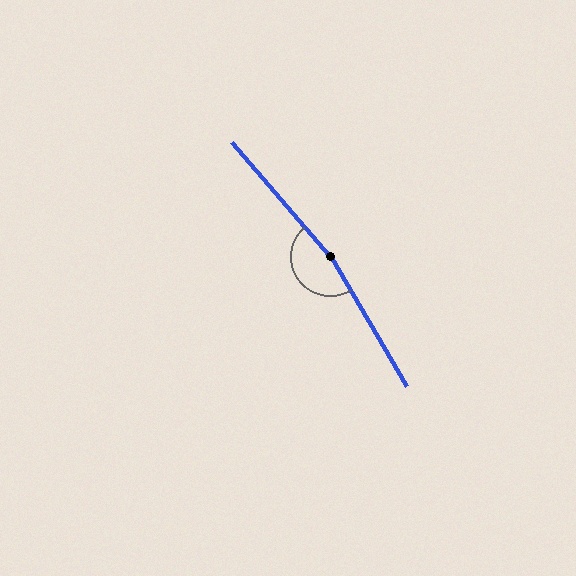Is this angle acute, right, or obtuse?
It is obtuse.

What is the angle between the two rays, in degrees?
Approximately 170 degrees.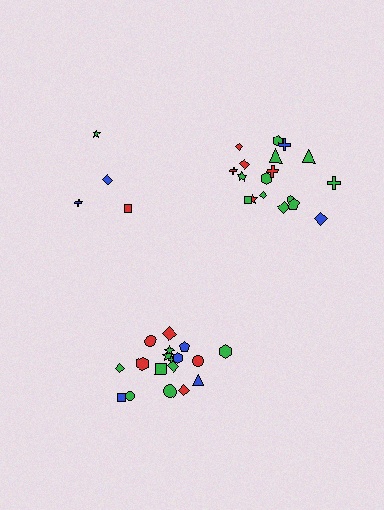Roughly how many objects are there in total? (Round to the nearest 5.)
Roughly 40 objects in total.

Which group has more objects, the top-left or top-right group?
The top-right group.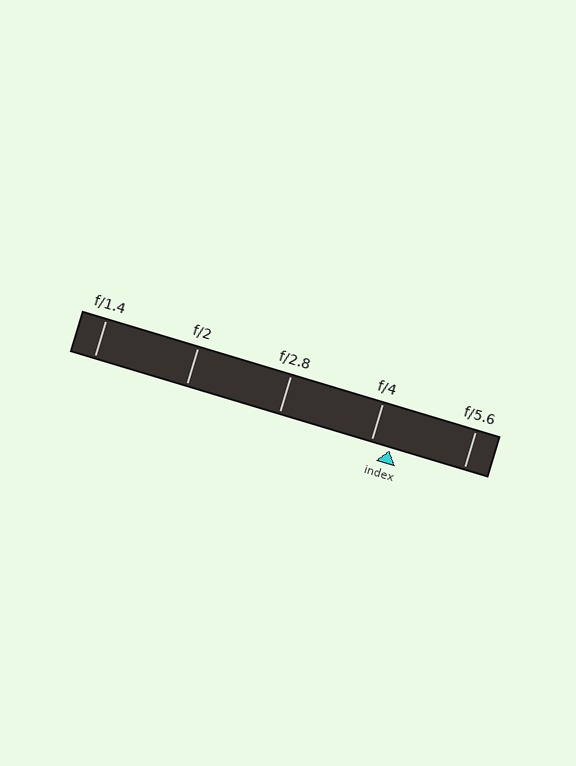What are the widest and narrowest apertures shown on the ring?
The widest aperture shown is f/1.4 and the narrowest is f/5.6.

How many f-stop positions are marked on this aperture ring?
There are 5 f-stop positions marked.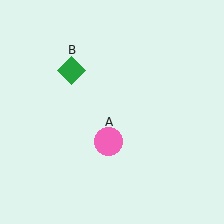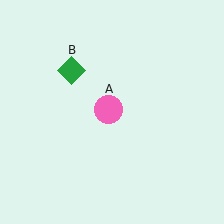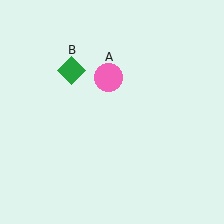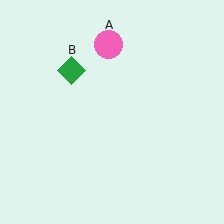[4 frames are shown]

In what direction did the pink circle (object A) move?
The pink circle (object A) moved up.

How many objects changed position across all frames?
1 object changed position: pink circle (object A).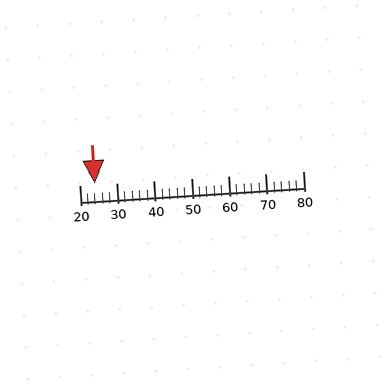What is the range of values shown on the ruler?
The ruler shows values from 20 to 80.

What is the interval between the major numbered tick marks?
The major tick marks are spaced 10 units apart.